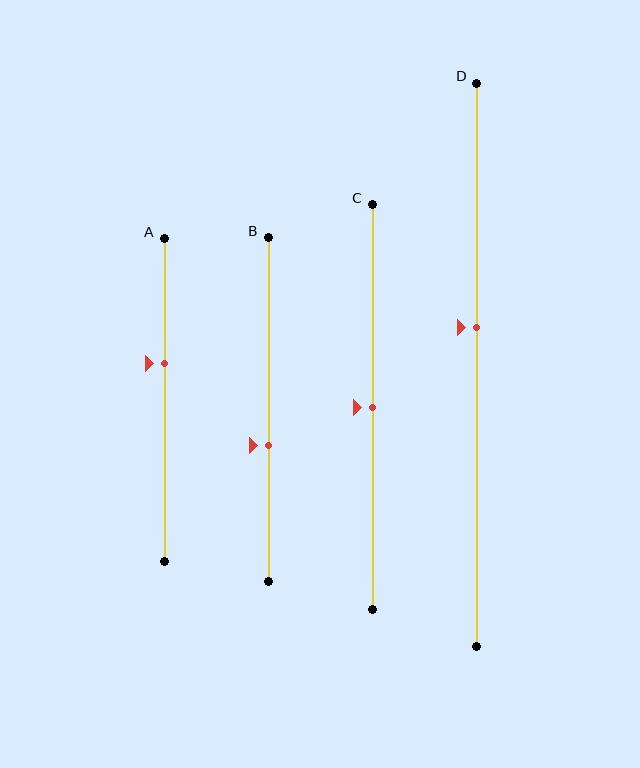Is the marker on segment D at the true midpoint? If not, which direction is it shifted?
No, the marker on segment D is shifted upward by about 7% of the segment length.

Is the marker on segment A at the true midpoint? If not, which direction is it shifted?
No, the marker on segment A is shifted upward by about 11% of the segment length.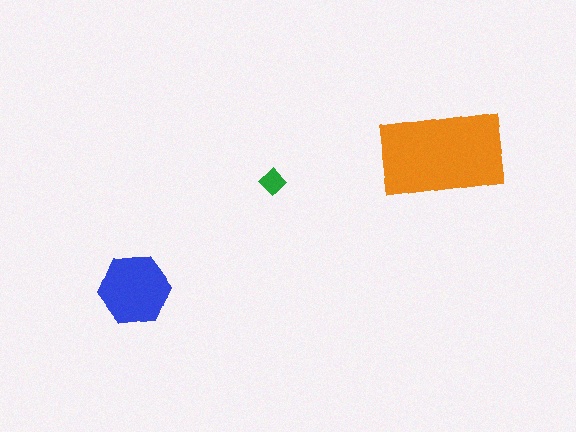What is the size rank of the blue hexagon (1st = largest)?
2nd.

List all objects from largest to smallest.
The orange rectangle, the blue hexagon, the green diamond.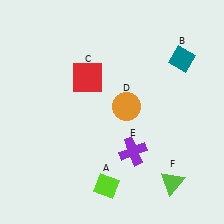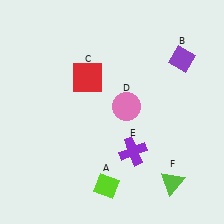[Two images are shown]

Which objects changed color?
B changed from teal to purple. D changed from orange to pink.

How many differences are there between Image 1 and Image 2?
There are 2 differences between the two images.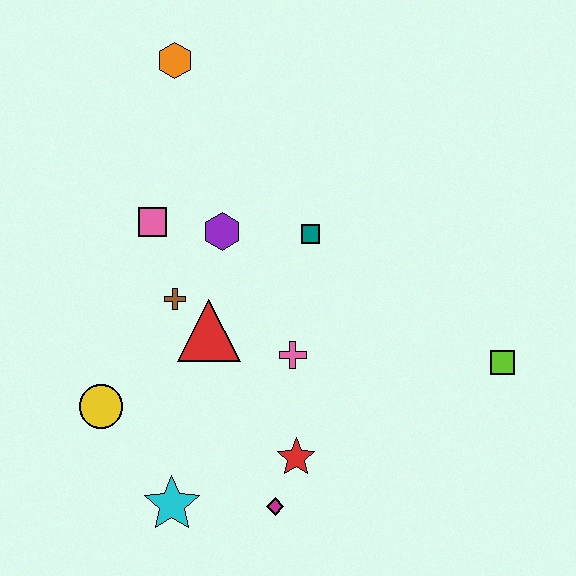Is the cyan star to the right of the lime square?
No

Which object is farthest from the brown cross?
The lime square is farthest from the brown cross.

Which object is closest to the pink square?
The purple hexagon is closest to the pink square.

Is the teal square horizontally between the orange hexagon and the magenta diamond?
No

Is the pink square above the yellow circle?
Yes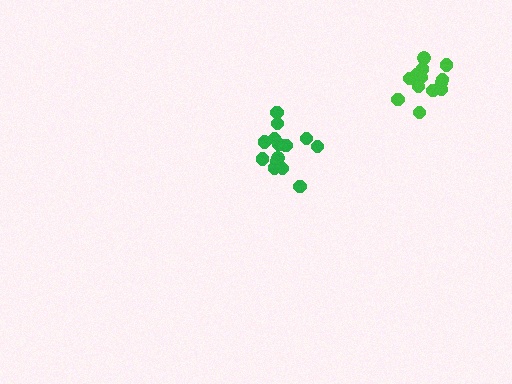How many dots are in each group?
Group 1: 14 dots, Group 2: 14 dots (28 total).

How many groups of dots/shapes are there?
There are 2 groups.